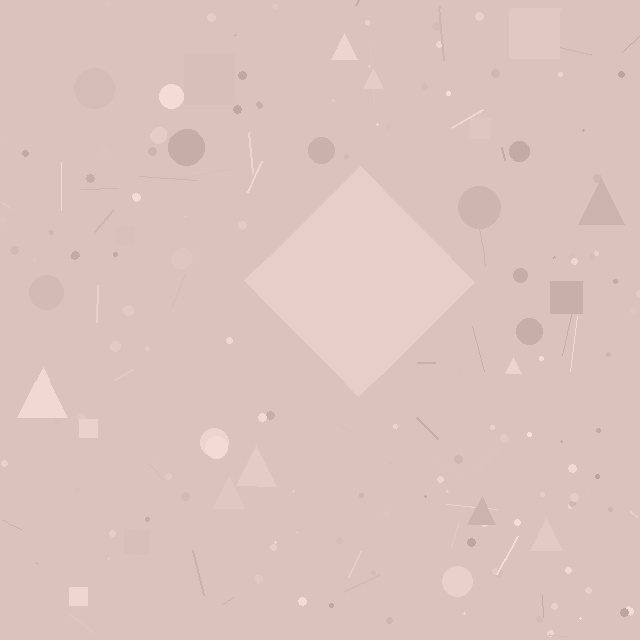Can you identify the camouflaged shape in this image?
The camouflaged shape is a diamond.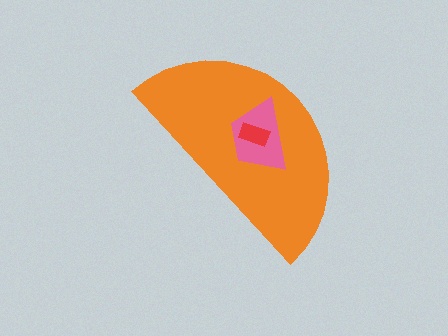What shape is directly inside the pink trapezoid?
The red rectangle.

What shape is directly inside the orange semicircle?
The pink trapezoid.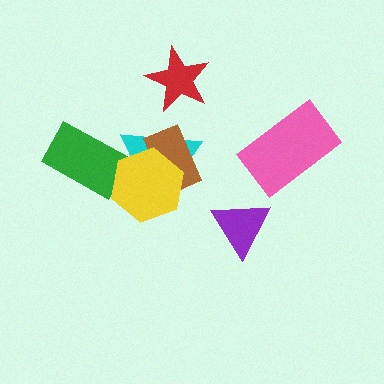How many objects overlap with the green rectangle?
2 objects overlap with the green rectangle.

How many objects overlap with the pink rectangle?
0 objects overlap with the pink rectangle.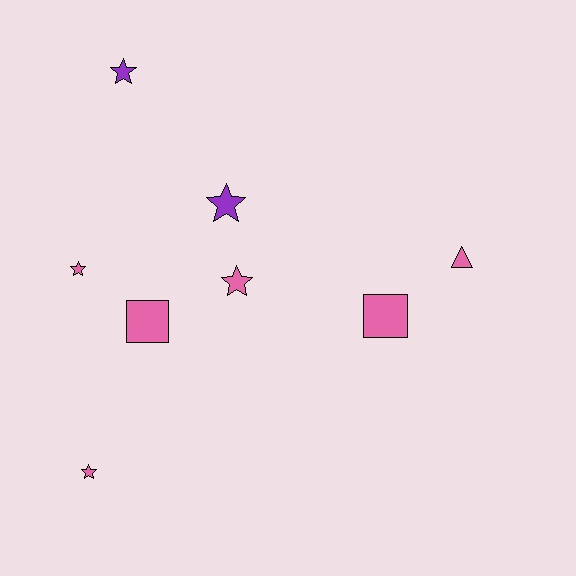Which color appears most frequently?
Pink, with 6 objects.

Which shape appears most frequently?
Star, with 5 objects.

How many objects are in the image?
There are 8 objects.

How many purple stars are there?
There are 2 purple stars.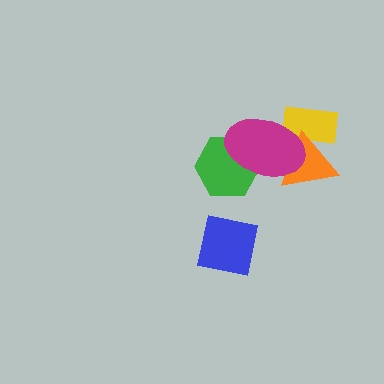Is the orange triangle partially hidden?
Yes, it is partially covered by another shape.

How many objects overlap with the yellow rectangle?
2 objects overlap with the yellow rectangle.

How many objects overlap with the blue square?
0 objects overlap with the blue square.